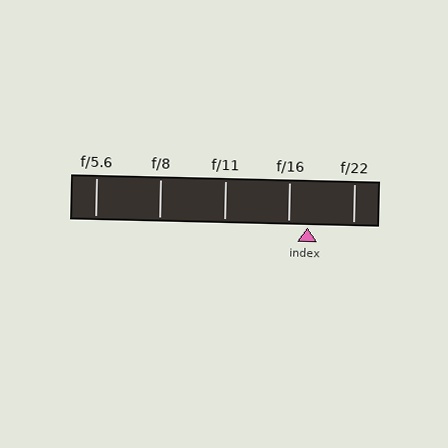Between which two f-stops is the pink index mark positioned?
The index mark is between f/16 and f/22.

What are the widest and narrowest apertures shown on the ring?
The widest aperture shown is f/5.6 and the narrowest is f/22.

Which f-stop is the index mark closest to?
The index mark is closest to f/16.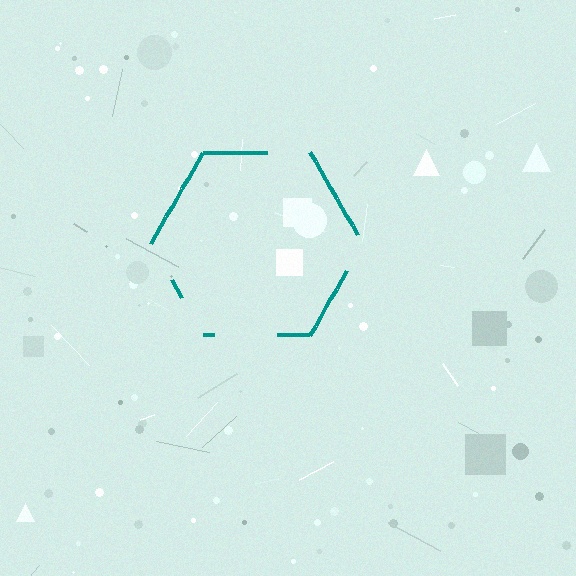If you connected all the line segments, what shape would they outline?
They would outline a hexagon.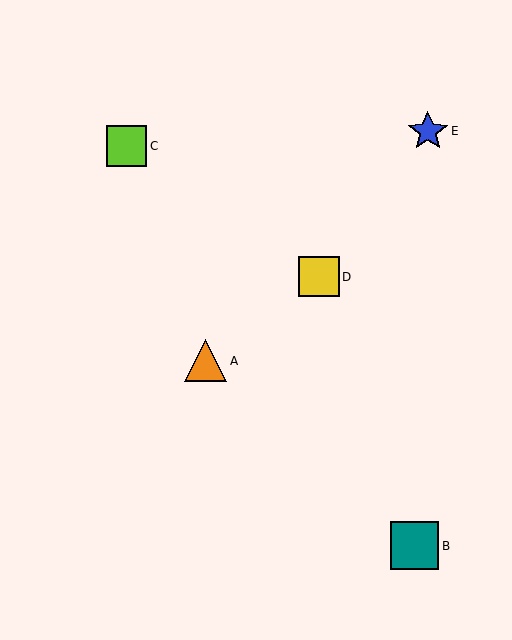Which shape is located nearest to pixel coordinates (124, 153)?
The lime square (labeled C) at (126, 146) is nearest to that location.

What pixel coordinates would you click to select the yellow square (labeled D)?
Click at (319, 277) to select the yellow square D.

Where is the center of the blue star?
The center of the blue star is at (428, 131).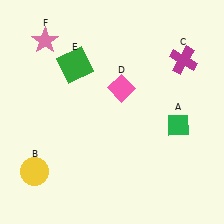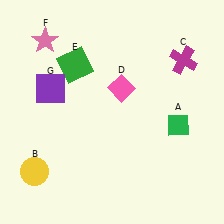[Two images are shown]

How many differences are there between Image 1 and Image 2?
There is 1 difference between the two images.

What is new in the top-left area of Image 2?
A purple square (G) was added in the top-left area of Image 2.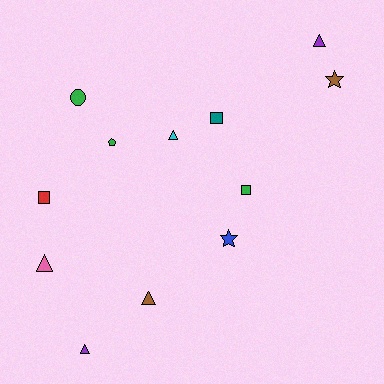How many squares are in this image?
There are 3 squares.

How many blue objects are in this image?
There is 1 blue object.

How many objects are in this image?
There are 12 objects.